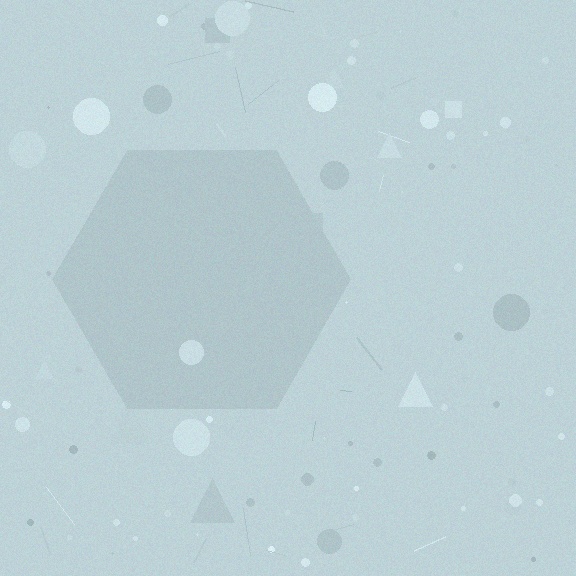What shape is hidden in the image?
A hexagon is hidden in the image.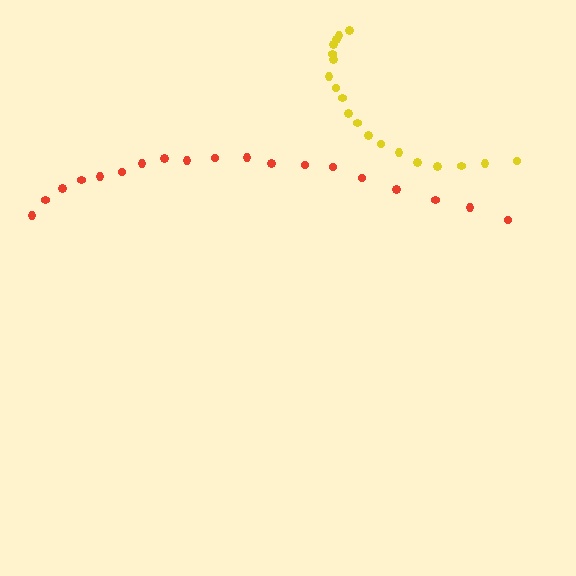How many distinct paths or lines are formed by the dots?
There are 2 distinct paths.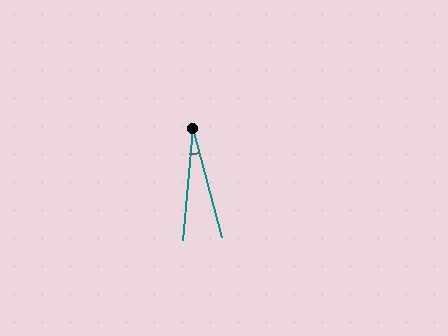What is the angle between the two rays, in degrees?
Approximately 20 degrees.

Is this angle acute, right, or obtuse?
It is acute.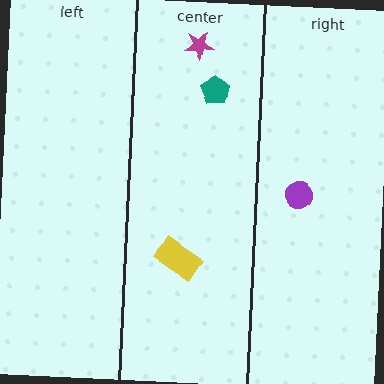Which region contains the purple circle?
The right region.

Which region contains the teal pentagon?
The center region.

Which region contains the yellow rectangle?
The center region.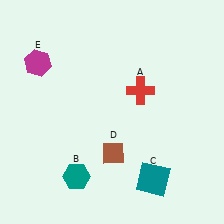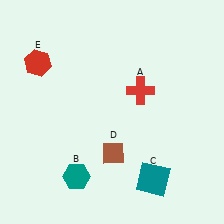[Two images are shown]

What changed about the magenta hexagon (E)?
In Image 1, E is magenta. In Image 2, it changed to red.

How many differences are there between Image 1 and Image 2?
There is 1 difference between the two images.